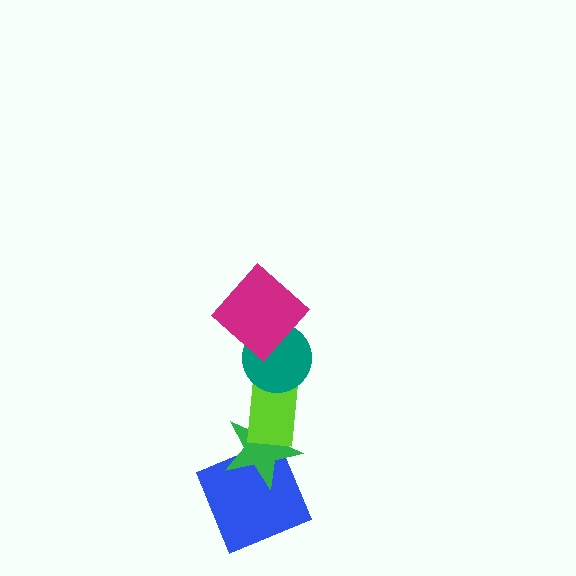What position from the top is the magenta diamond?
The magenta diamond is 1st from the top.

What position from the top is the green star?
The green star is 4th from the top.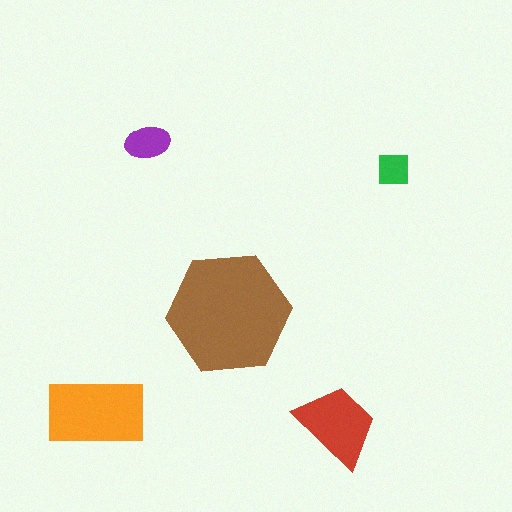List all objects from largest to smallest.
The brown hexagon, the orange rectangle, the red trapezoid, the purple ellipse, the green square.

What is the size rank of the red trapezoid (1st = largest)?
3rd.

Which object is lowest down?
The red trapezoid is bottommost.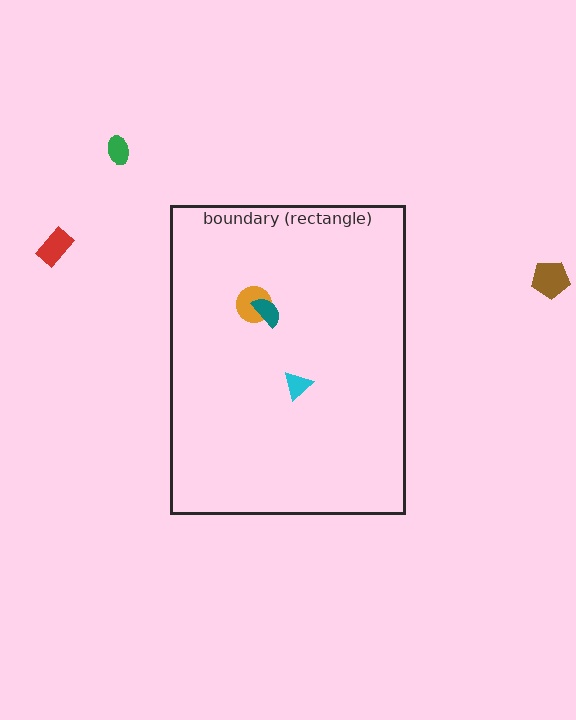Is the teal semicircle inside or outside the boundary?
Inside.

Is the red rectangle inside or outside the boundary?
Outside.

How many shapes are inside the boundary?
3 inside, 3 outside.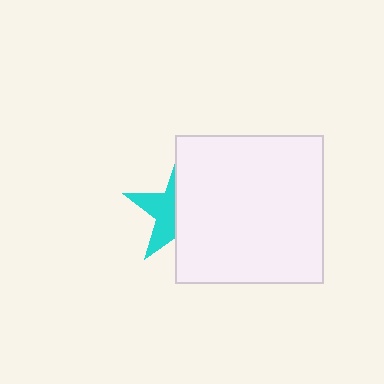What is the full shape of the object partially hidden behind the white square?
The partially hidden object is a cyan star.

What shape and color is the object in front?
The object in front is a white square.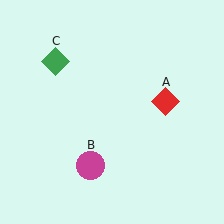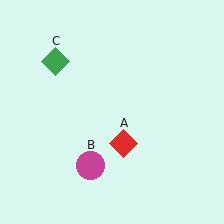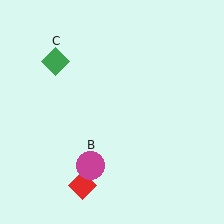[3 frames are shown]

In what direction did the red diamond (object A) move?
The red diamond (object A) moved down and to the left.